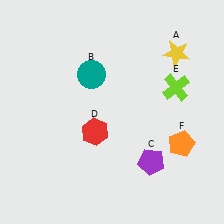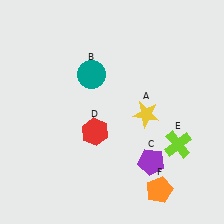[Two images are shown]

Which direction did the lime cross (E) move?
The lime cross (E) moved down.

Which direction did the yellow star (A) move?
The yellow star (A) moved down.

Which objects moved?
The objects that moved are: the yellow star (A), the lime cross (E), the orange pentagon (F).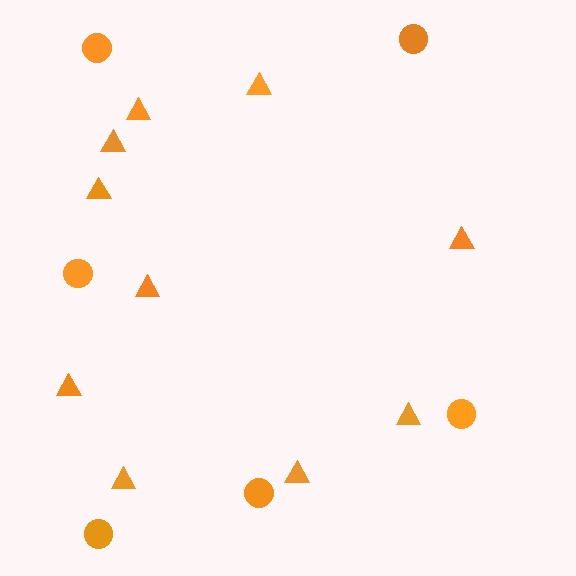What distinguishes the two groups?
There are 2 groups: one group of triangles (10) and one group of circles (6).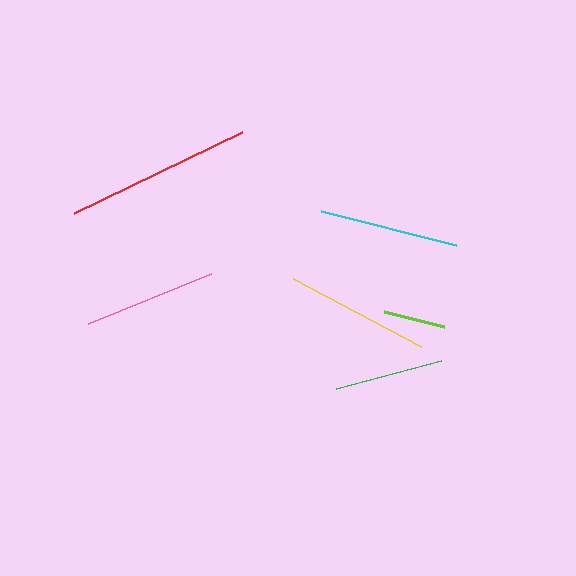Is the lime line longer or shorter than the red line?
The red line is longer than the lime line.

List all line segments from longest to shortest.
From longest to shortest: red, yellow, cyan, pink, green, lime.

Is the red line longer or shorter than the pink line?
The red line is longer than the pink line.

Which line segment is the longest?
The red line is the longest at approximately 187 pixels.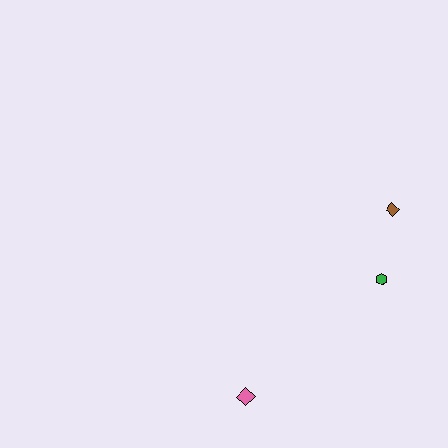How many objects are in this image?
There are 3 objects.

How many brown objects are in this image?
There is 1 brown object.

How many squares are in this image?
There are no squares.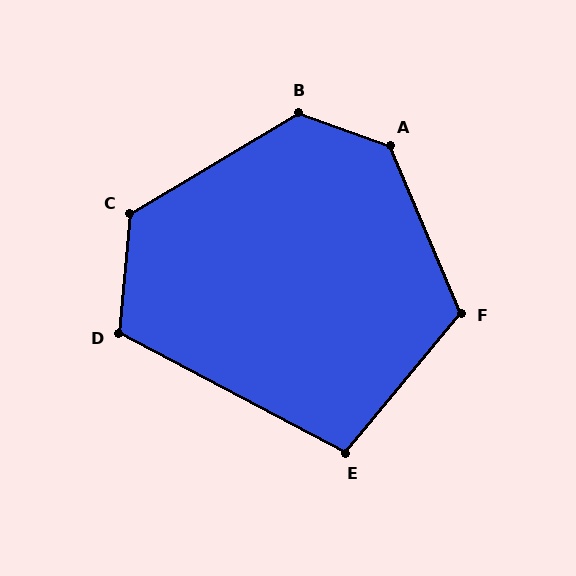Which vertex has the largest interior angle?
A, at approximately 132 degrees.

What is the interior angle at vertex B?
Approximately 130 degrees (obtuse).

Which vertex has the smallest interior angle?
E, at approximately 102 degrees.